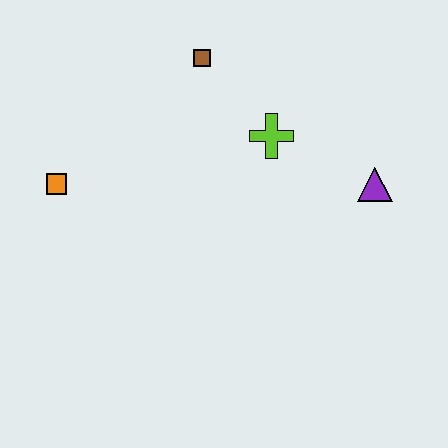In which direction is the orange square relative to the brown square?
The orange square is to the left of the brown square.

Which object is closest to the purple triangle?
The lime cross is closest to the purple triangle.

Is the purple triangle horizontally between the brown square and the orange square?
No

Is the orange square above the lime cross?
No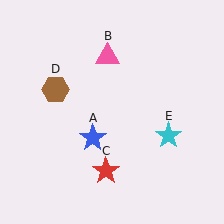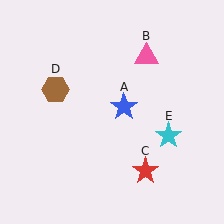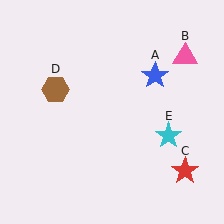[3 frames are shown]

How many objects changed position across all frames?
3 objects changed position: blue star (object A), pink triangle (object B), red star (object C).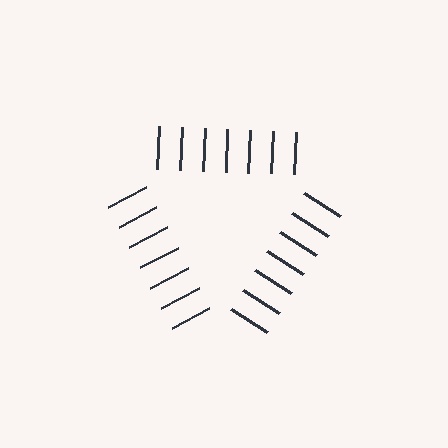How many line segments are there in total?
21 — 7 along each of the 3 edges.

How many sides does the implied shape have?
3 sides — the line-ends trace a triangle.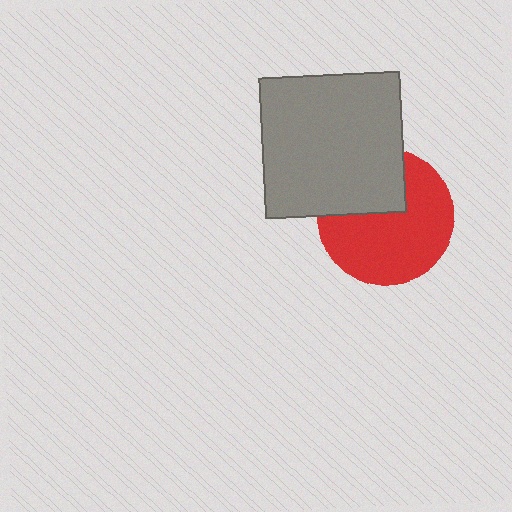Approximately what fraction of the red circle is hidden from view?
Roughly 33% of the red circle is hidden behind the gray square.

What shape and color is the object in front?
The object in front is a gray square.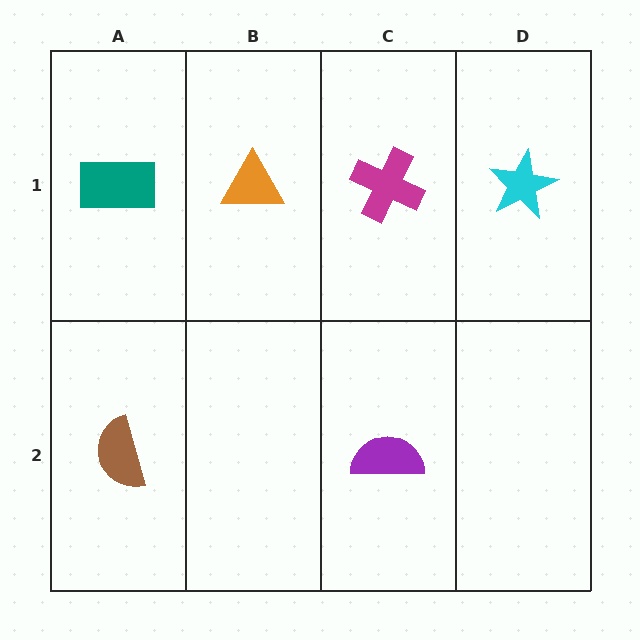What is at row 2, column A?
A brown semicircle.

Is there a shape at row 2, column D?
No, that cell is empty.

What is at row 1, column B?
An orange triangle.